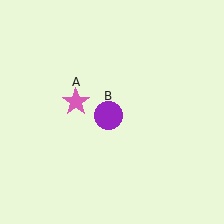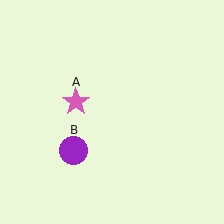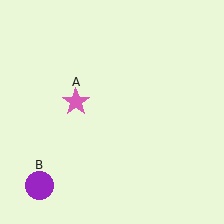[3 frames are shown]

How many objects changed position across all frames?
1 object changed position: purple circle (object B).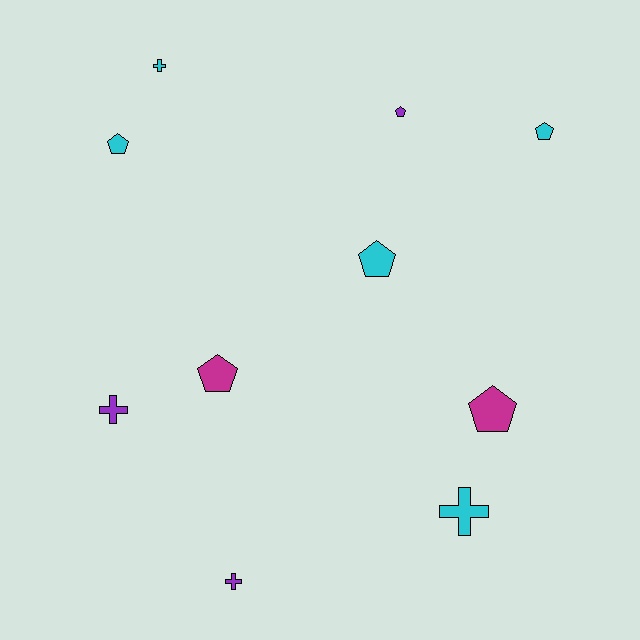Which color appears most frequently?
Cyan, with 5 objects.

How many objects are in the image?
There are 10 objects.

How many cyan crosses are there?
There are 2 cyan crosses.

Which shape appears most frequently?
Pentagon, with 6 objects.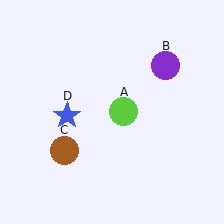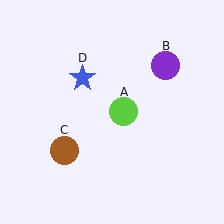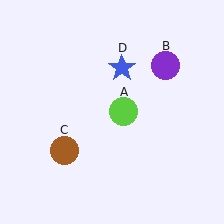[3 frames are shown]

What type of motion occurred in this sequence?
The blue star (object D) rotated clockwise around the center of the scene.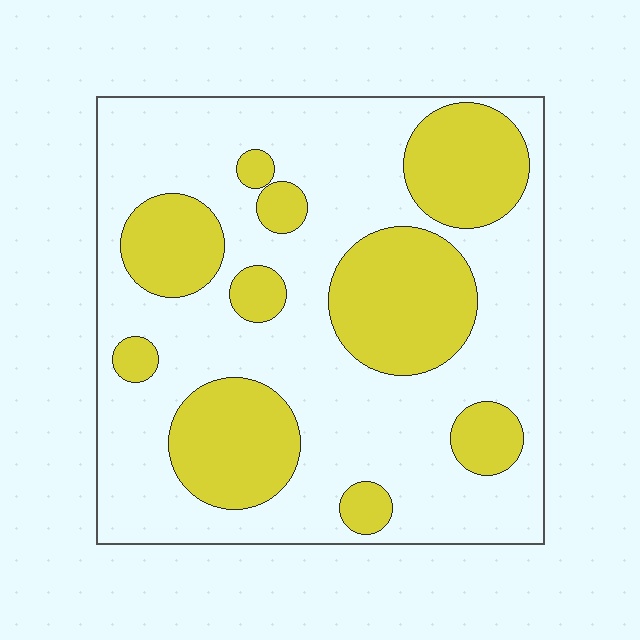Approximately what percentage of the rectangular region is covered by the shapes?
Approximately 35%.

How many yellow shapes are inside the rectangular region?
10.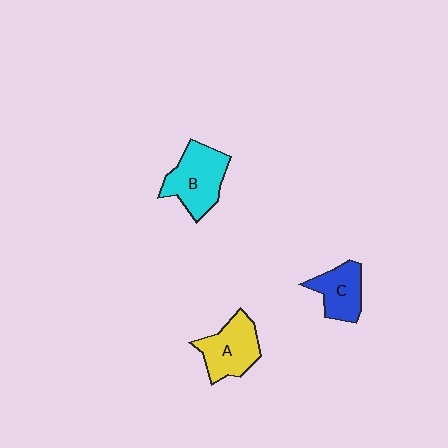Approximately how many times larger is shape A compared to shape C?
Approximately 1.3 times.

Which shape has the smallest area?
Shape C (blue).